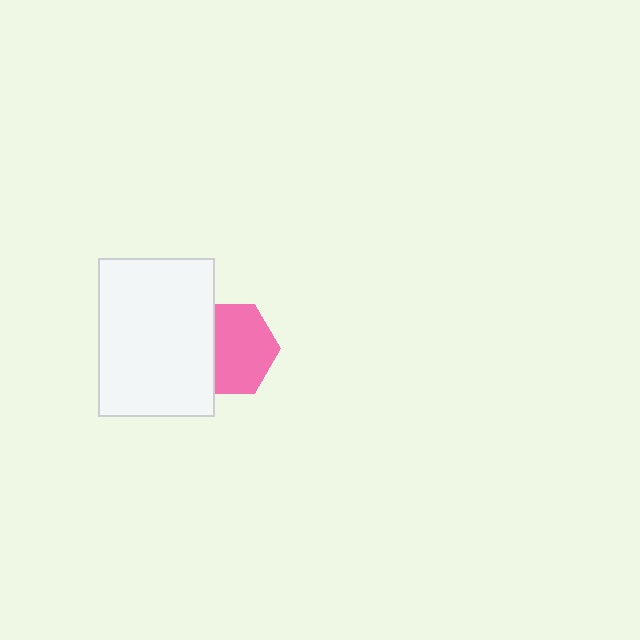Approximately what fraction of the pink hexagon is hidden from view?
Roughly 34% of the pink hexagon is hidden behind the white rectangle.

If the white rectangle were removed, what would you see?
You would see the complete pink hexagon.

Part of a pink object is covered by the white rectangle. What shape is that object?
It is a hexagon.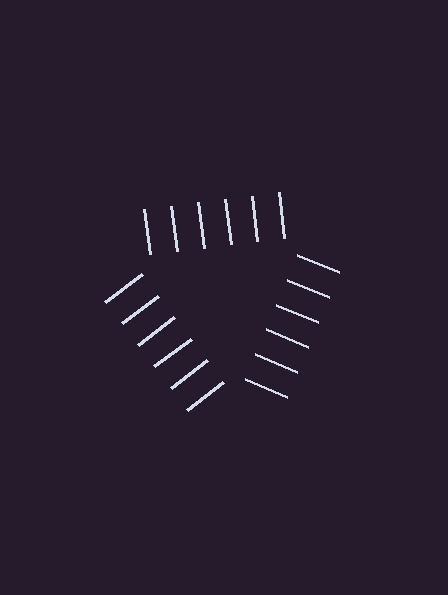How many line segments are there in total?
18 — 6 along each of the 3 edges.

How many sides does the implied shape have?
3 sides — the line-ends trace a triangle.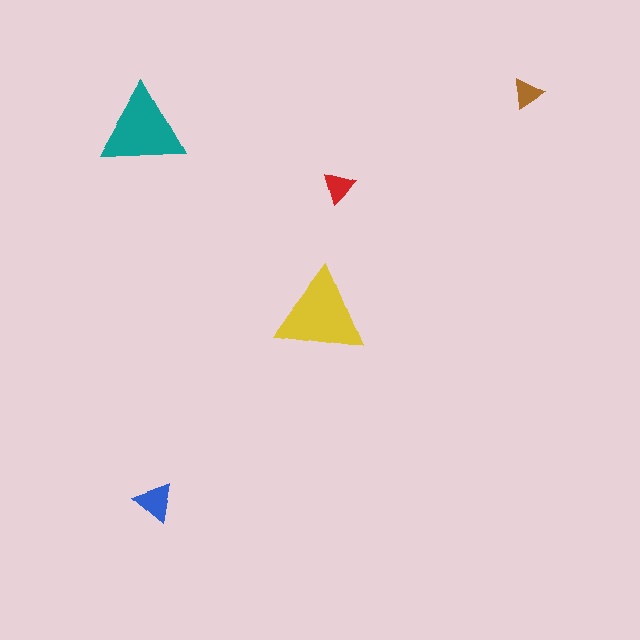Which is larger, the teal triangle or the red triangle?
The teal one.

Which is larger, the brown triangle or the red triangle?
The red one.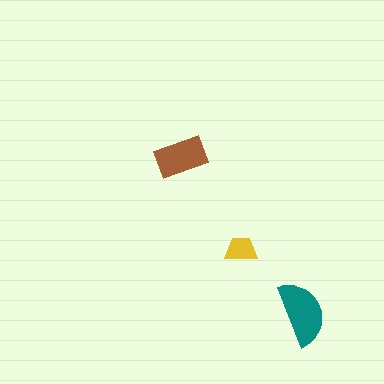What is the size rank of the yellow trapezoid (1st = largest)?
3rd.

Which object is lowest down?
The teal semicircle is bottommost.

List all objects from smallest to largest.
The yellow trapezoid, the brown rectangle, the teal semicircle.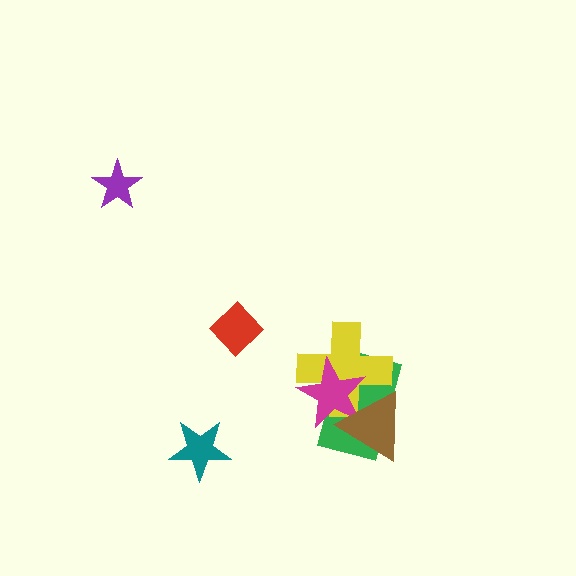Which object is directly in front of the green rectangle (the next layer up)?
The yellow cross is directly in front of the green rectangle.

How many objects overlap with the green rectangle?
3 objects overlap with the green rectangle.